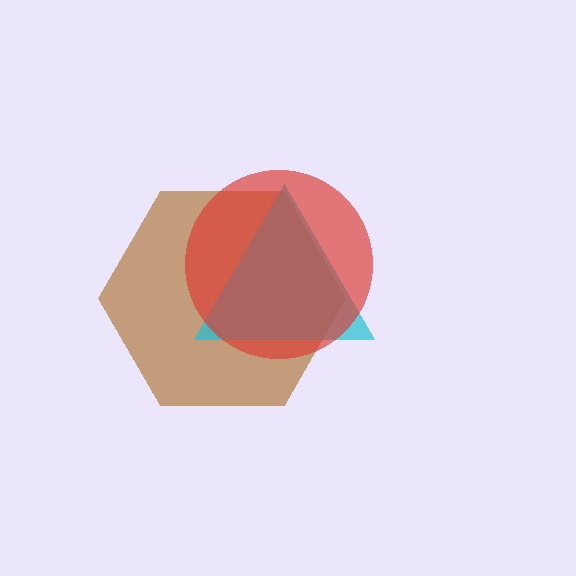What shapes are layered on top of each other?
The layered shapes are: a brown hexagon, a cyan triangle, a red circle.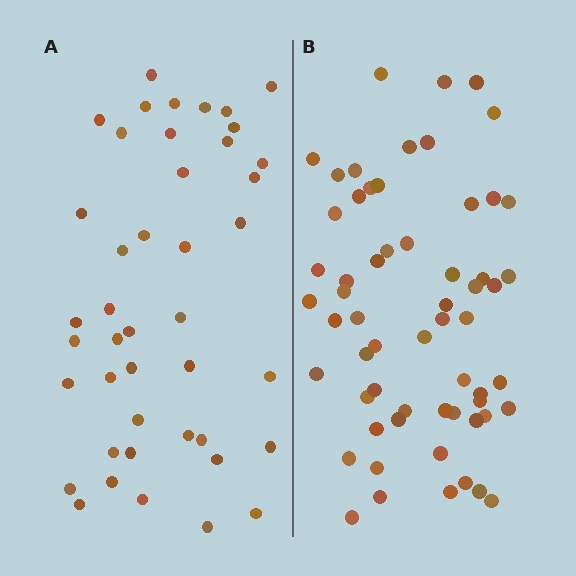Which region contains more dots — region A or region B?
Region B (the right region) has more dots.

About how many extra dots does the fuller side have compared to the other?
Region B has approximately 15 more dots than region A.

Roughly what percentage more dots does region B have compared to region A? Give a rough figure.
About 40% more.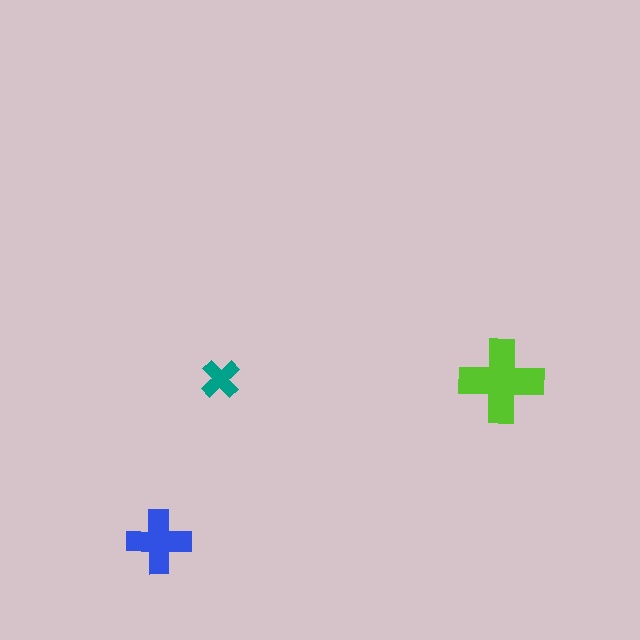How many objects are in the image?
There are 3 objects in the image.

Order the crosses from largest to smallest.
the lime one, the blue one, the teal one.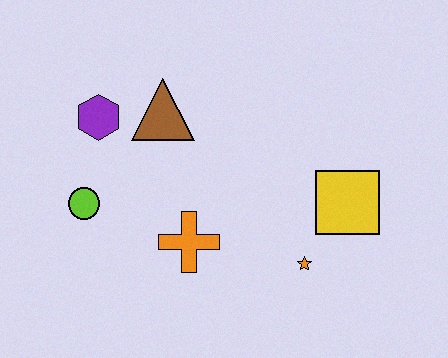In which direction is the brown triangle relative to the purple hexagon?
The brown triangle is to the right of the purple hexagon.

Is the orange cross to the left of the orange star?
Yes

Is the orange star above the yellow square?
No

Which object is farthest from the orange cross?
The yellow square is farthest from the orange cross.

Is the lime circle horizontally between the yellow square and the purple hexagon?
No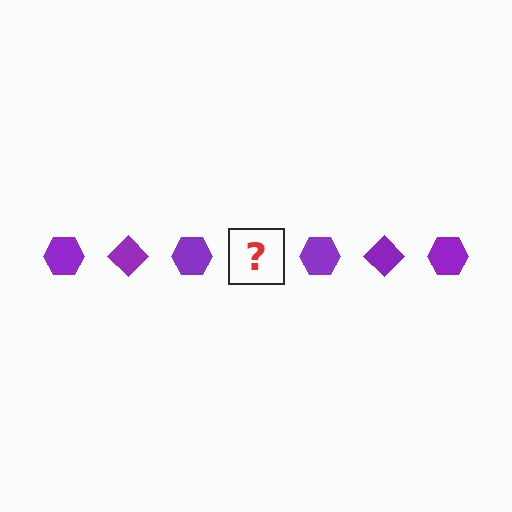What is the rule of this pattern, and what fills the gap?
The rule is that the pattern cycles through hexagon, diamond shapes in purple. The gap should be filled with a purple diamond.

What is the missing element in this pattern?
The missing element is a purple diamond.